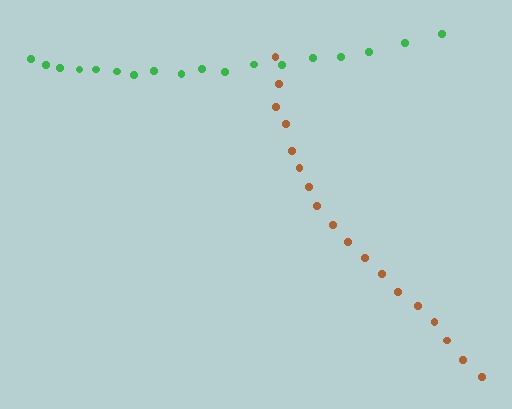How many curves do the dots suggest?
There are 2 distinct paths.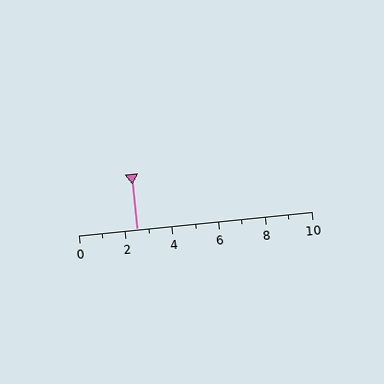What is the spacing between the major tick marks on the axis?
The major ticks are spaced 2 apart.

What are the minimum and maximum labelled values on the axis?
The axis runs from 0 to 10.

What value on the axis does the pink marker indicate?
The marker indicates approximately 2.5.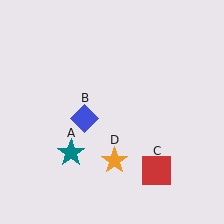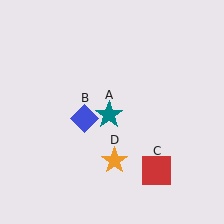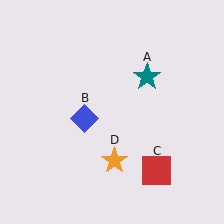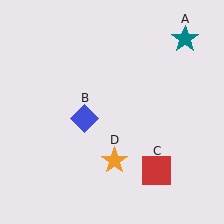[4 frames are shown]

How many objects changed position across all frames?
1 object changed position: teal star (object A).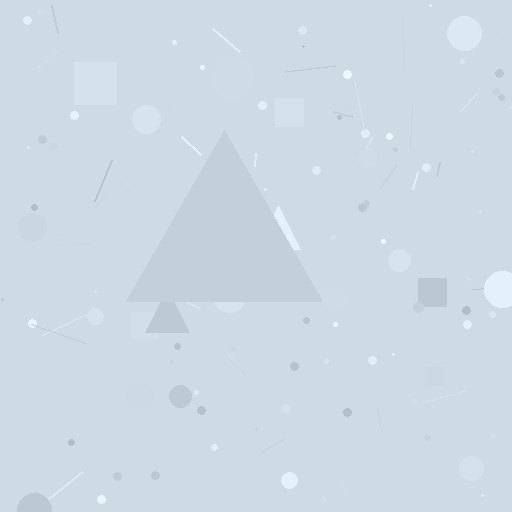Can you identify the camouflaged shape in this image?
The camouflaged shape is a triangle.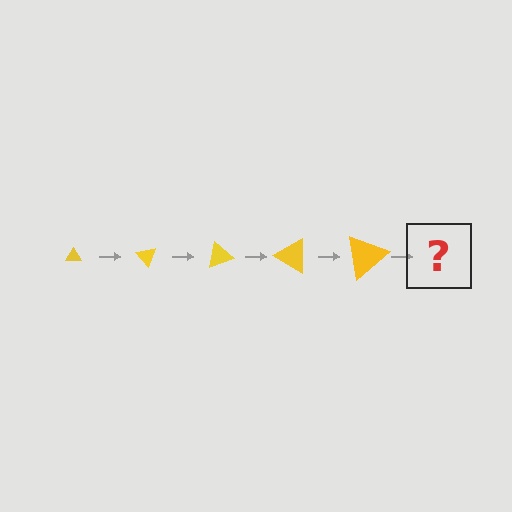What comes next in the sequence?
The next element should be a triangle, larger than the previous one and rotated 250 degrees from the start.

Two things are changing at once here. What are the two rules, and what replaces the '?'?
The two rules are that the triangle grows larger each step and it rotates 50 degrees each step. The '?' should be a triangle, larger than the previous one and rotated 250 degrees from the start.